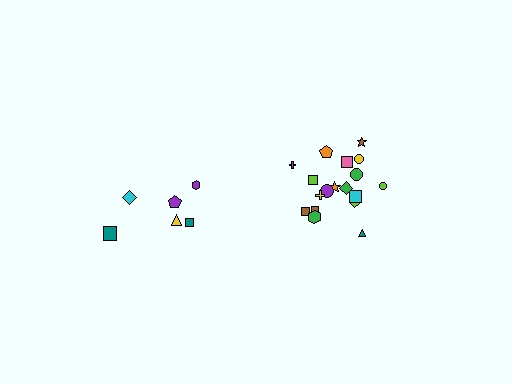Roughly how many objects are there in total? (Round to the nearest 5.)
Roughly 25 objects in total.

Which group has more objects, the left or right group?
The right group.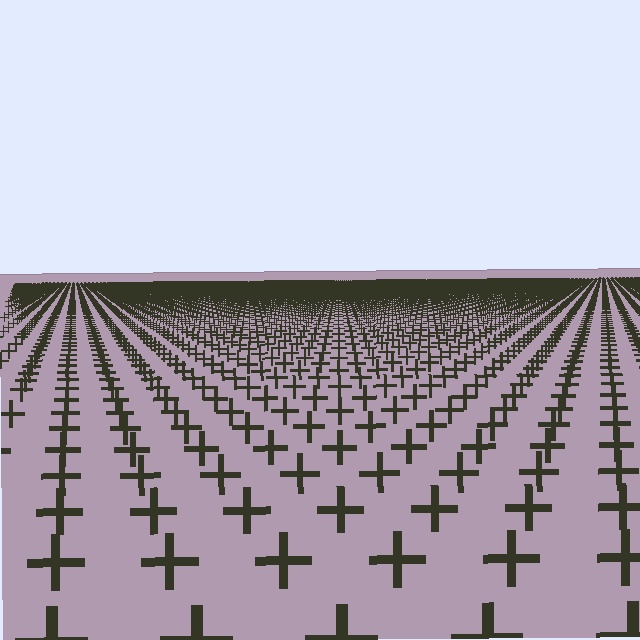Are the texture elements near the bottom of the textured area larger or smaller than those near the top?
Larger. Near the bottom, elements are closer to the viewer and appear at a bigger on-screen size.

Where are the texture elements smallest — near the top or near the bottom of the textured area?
Near the top.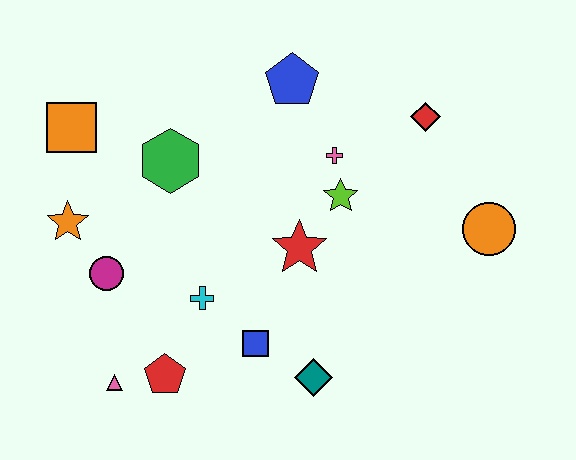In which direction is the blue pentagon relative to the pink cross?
The blue pentagon is above the pink cross.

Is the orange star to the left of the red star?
Yes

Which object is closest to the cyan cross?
The blue square is closest to the cyan cross.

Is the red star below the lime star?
Yes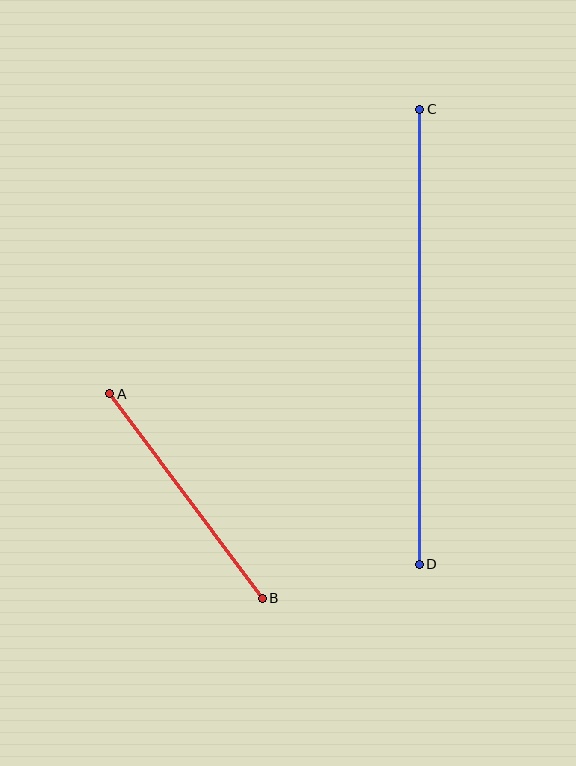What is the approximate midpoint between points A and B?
The midpoint is at approximately (186, 496) pixels.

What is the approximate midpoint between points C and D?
The midpoint is at approximately (419, 337) pixels.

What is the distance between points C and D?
The distance is approximately 455 pixels.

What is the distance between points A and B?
The distance is approximately 255 pixels.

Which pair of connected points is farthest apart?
Points C and D are farthest apart.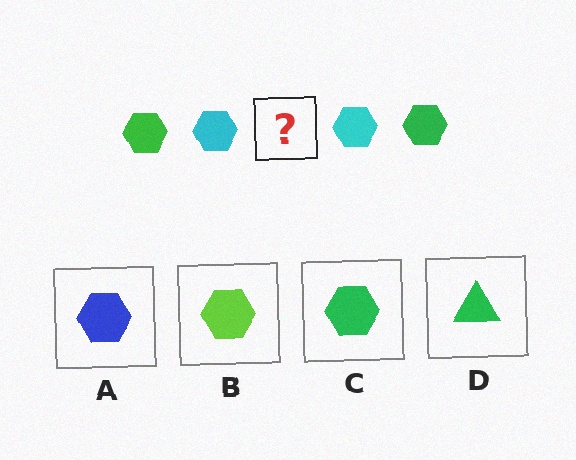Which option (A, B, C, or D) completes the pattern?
C.